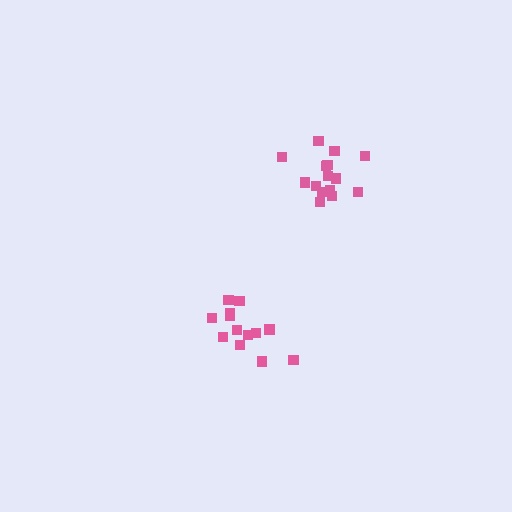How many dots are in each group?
Group 1: 13 dots, Group 2: 15 dots (28 total).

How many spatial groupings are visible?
There are 2 spatial groupings.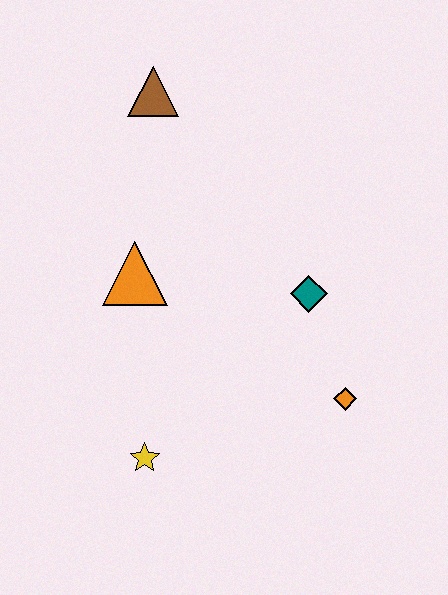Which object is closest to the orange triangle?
The teal diamond is closest to the orange triangle.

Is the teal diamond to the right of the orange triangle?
Yes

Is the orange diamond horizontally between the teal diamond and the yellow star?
No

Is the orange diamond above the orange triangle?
No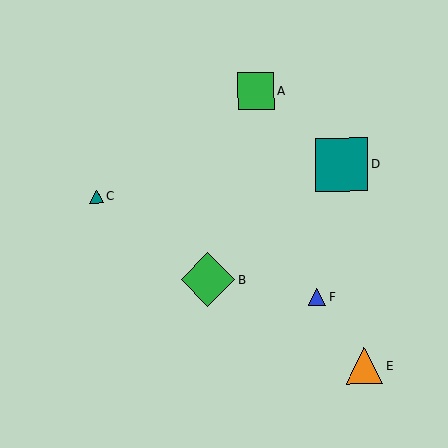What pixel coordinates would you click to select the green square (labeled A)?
Click at (256, 91) to select the green square A.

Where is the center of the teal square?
The center of the teal square is at (341, 165).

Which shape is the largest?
The green diamond (labeled B) is the largest.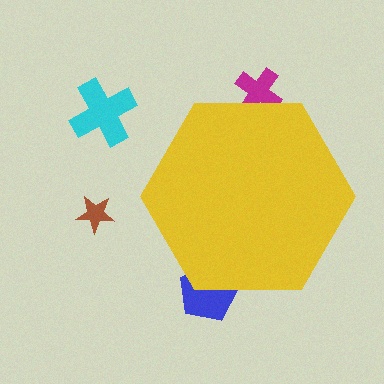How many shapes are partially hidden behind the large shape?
2 shapes are partially hidden.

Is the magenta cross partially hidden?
Yes, the magenta cross is partially hidden behind the yellow hexagon.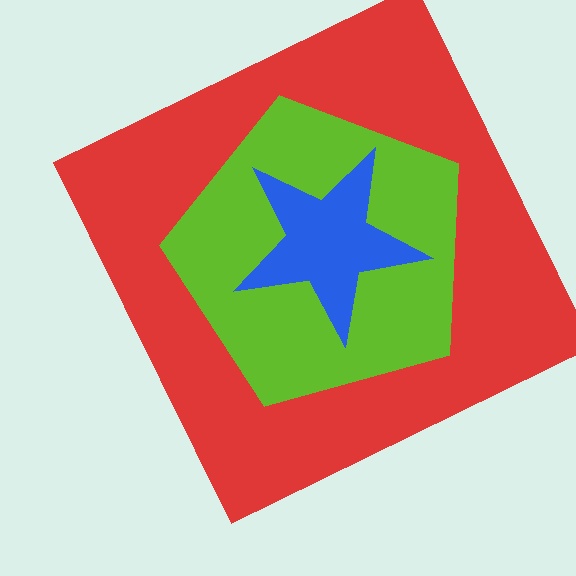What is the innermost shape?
The blue star.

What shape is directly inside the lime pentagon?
The blue star.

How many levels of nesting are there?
3.